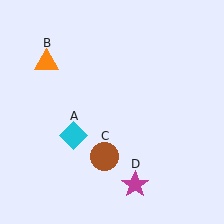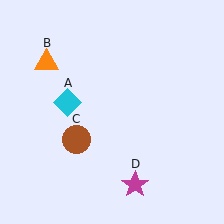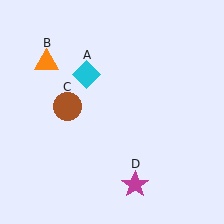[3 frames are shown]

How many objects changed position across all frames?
2 objects changed position: cyan diamond (object A), brown circle (object C).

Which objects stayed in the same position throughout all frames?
Orange triangle (object B) and magenta star (object D) remained stationary.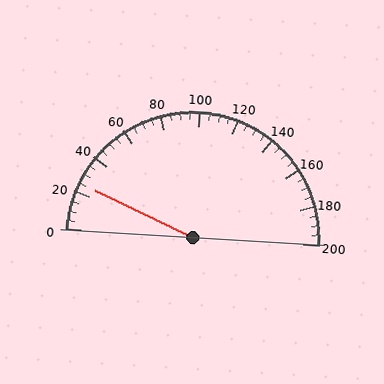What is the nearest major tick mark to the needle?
The nearest major tick mark is 20.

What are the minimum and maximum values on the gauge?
The gauge ranges from 0 to 200.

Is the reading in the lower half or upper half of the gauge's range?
The reading is in the lower half of the range (0 to 200).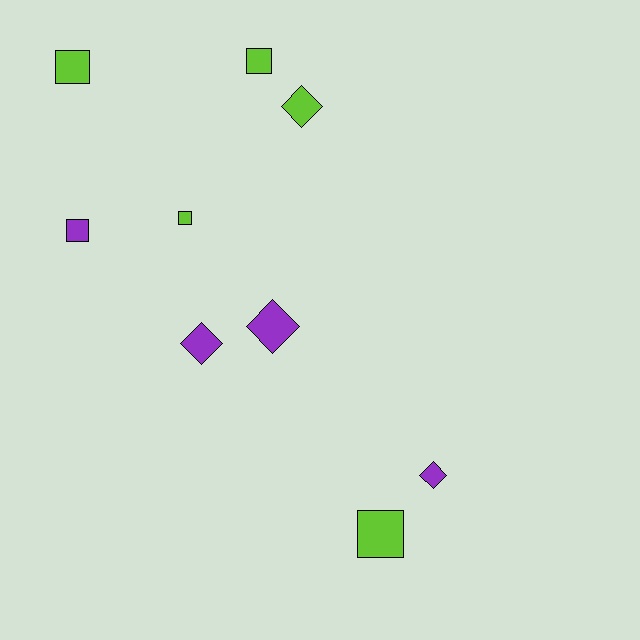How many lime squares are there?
There are 4 lime squares.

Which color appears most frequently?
Lime, with 5 objects.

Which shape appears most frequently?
Square, with 5 objects.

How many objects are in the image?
There are 9 objects.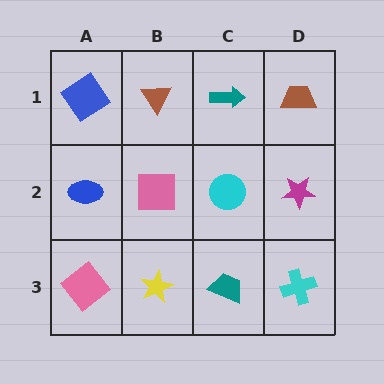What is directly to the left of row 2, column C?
A pink square.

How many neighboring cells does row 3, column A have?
2.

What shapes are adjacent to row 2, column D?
A brown trapezoid (row 1, column D), a cyan cross (row 3, column D), a cyan circle (row 2, column C).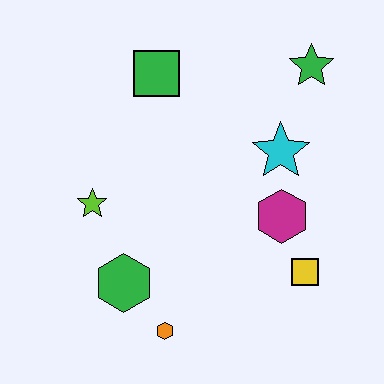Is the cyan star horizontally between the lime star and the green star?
Yes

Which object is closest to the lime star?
The green hexagon is closest to the lime star.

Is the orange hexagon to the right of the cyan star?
No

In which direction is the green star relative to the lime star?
The green star is to the right of the lime star.